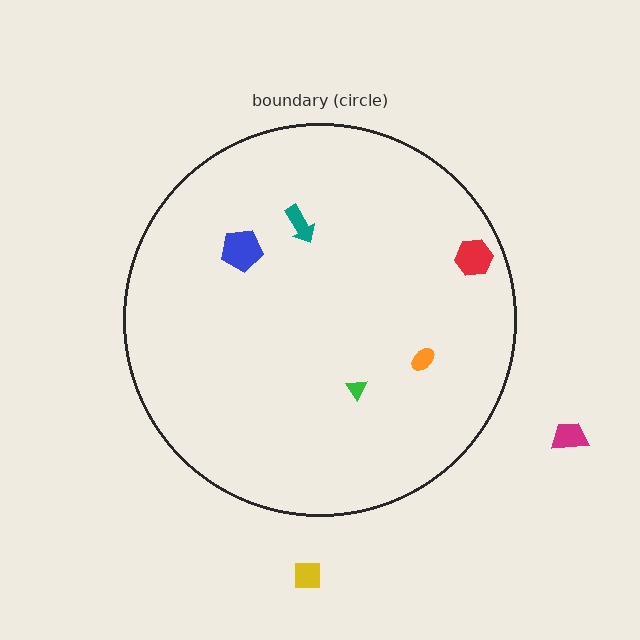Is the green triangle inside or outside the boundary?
Inside.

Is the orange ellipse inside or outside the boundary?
Inside.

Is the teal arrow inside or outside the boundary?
Inside.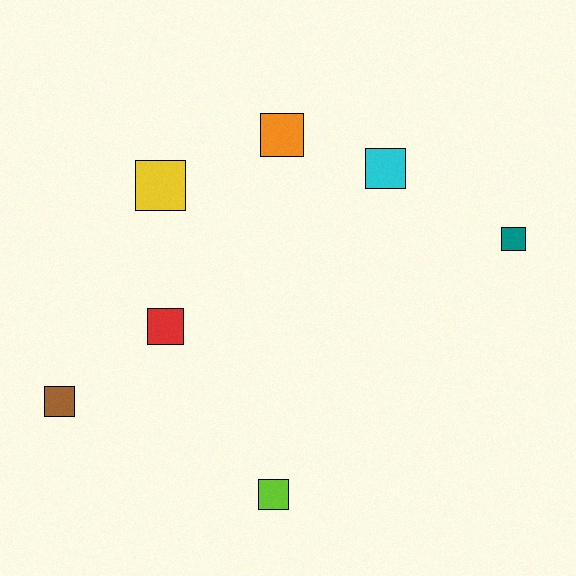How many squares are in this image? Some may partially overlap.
There are 7 squares.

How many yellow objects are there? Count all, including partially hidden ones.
There is 1 yellow object.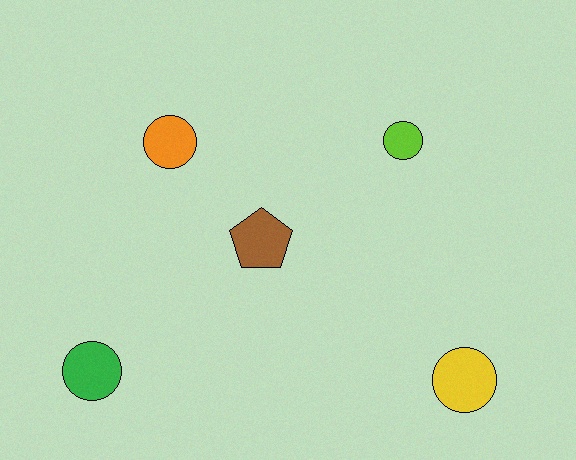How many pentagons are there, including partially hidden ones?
There is 1 pentagon.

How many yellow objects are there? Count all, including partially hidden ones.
There is 1 yellow object.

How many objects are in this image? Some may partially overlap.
There are 5 objects.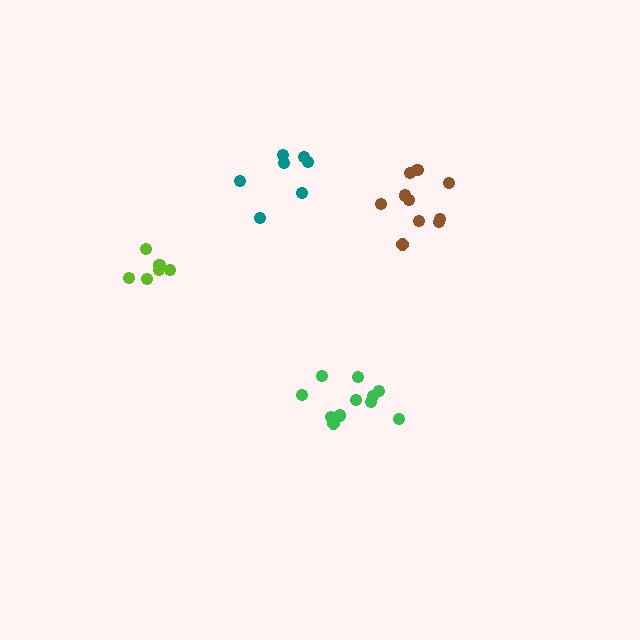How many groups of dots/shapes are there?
There are 4 groups.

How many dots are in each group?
Group 1: 11 dots, Group 2: 7 dots, Group 3: 10 dots, Group 4: 6 dots (34 total).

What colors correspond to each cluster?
The clusters are colored: green, teal, brown, lime.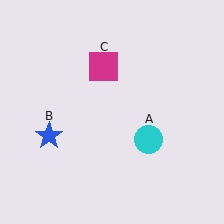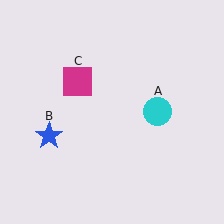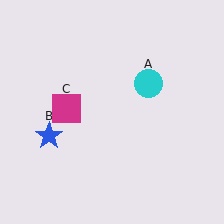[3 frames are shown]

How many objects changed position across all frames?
2 objects changed position: cyan circle (object A), magenta square (object C).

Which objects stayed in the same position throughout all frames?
Blue star (object B) remained stationary.